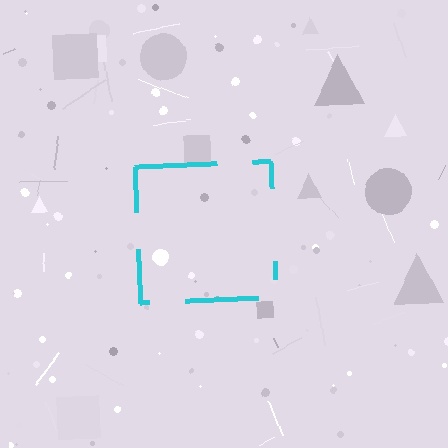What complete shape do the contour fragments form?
The contour fragments form a square.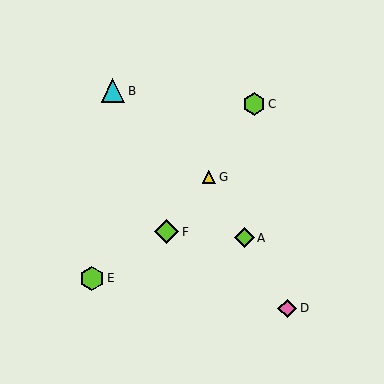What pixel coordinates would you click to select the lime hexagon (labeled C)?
Click at (254, 104) to select the lime hexagon C.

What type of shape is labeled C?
Shape C is a lime hexagon.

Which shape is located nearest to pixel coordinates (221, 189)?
The yellow triangle (labeled G) at (209, 177) is nearest to that location.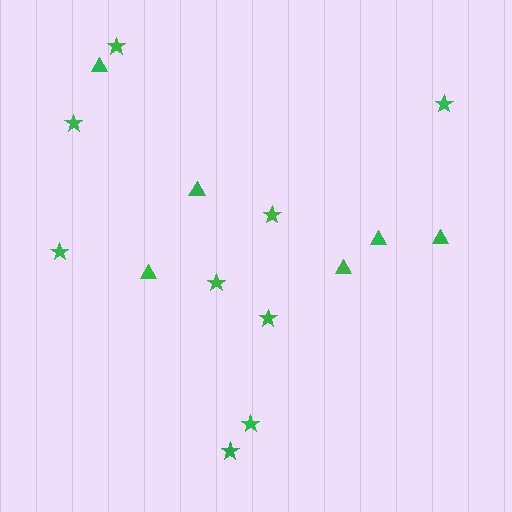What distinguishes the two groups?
There are 2 groups: one group of triangles (6) and one group of stars (9).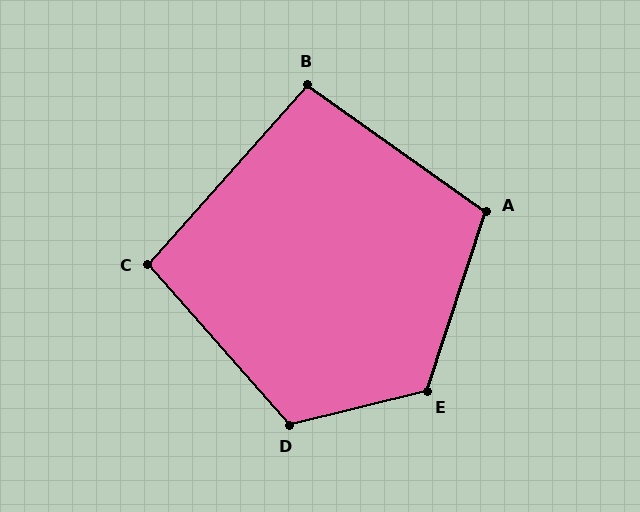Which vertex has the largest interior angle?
E, at approximately 122 degrees.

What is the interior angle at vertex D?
Approximately 117 degrees (obtuse).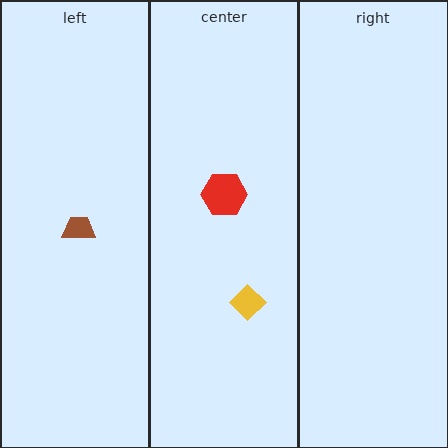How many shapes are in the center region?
2.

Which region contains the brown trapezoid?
The left region.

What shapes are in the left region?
The brown trapezoid.